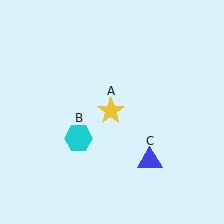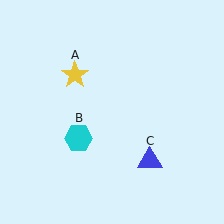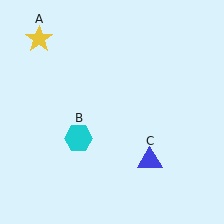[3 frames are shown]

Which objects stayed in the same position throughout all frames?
Cyan hexagon (object B) and blue triangle (object C) remained stationary.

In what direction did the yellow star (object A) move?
The yellow star (object A) moved up and to the left.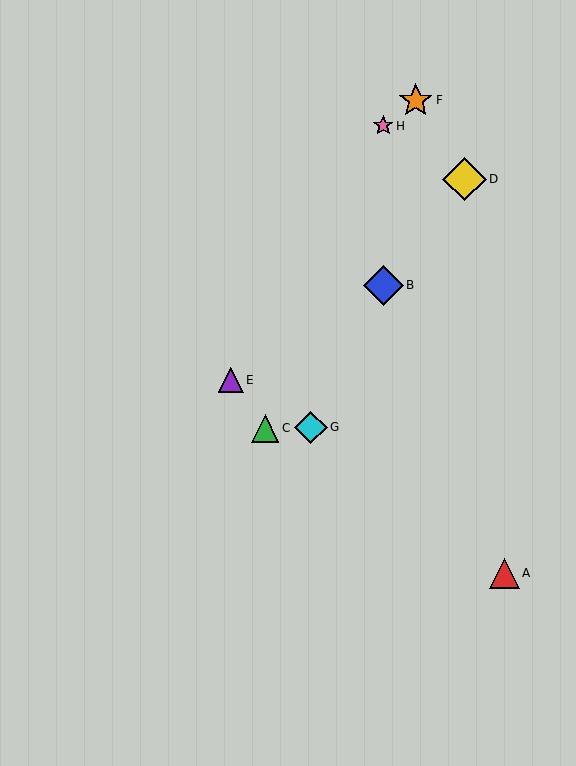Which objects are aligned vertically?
Objects B, H are aligned vertically.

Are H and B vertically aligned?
Yes, both are at x≈383.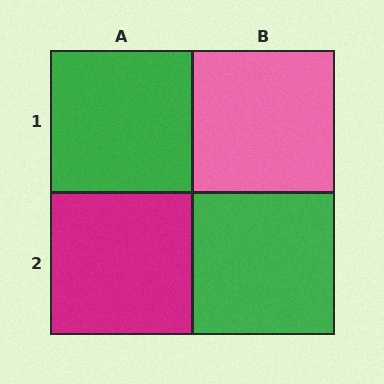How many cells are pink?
1 cell is pink.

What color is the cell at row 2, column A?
Magenta.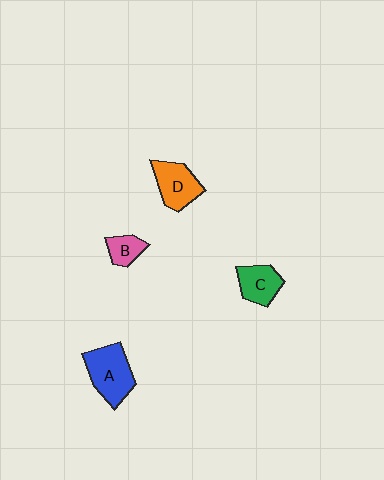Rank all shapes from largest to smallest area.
From largest to smallest: A (blue), D (orange), C (green), B (pink).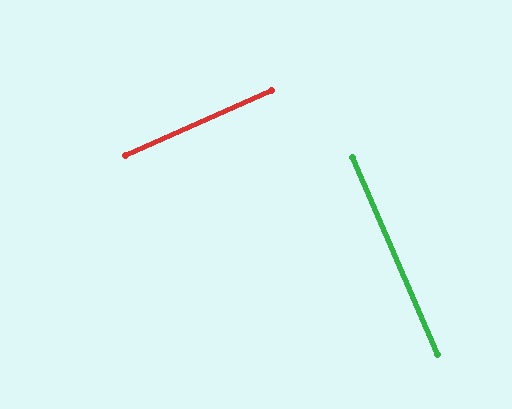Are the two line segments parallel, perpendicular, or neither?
Perpendicular — they meet at approximately 90°.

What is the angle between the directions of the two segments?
Approximately 90 degrees.